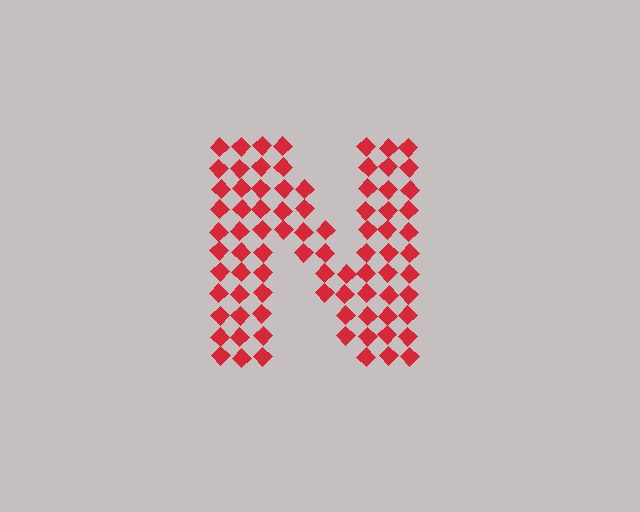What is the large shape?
The large shape is the letter N.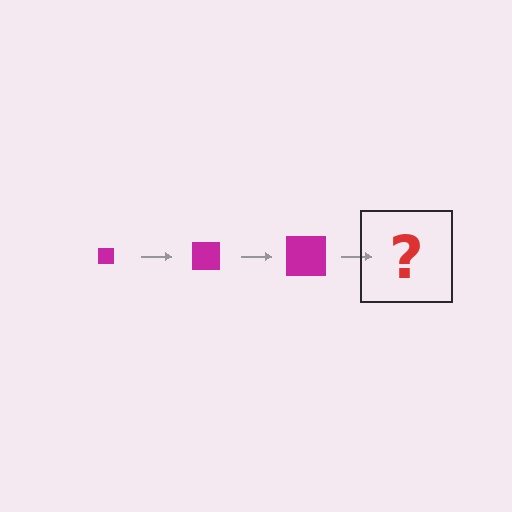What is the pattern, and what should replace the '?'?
The pattern is that the square gets progressively larger each step. The '?' should be a magenta square, larger than the previous one.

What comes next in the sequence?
The next element should be a magenta square, larger than the previous one.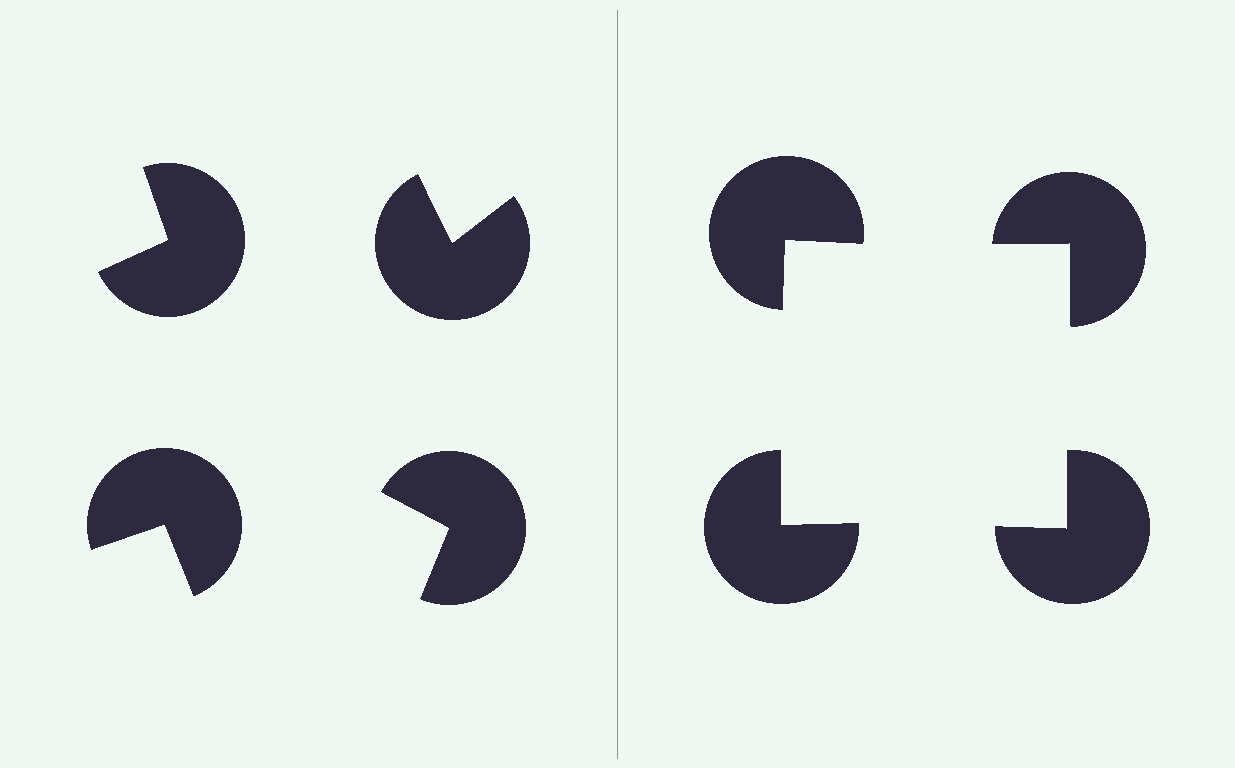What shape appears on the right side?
An illusory square.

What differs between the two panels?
The pac-man discs are positioned identically on both sides; only the wedge orientations differ. On the right they align to a square; on the left they are misaligned.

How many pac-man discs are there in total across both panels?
8 — 4 on each side.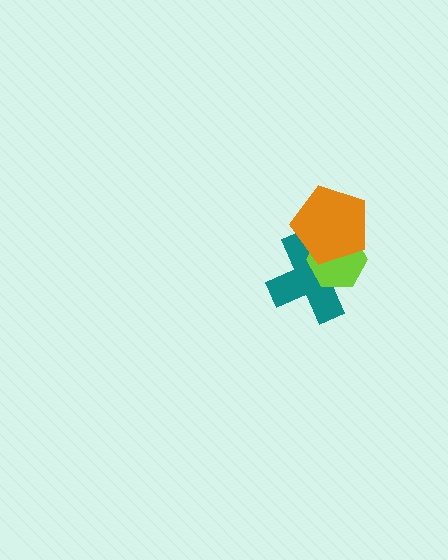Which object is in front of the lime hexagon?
The orange pentagon is in front of the lime hexagon.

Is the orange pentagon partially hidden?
No, no other shape covers it.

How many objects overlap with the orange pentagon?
2 objects overlap with the orange pentagon.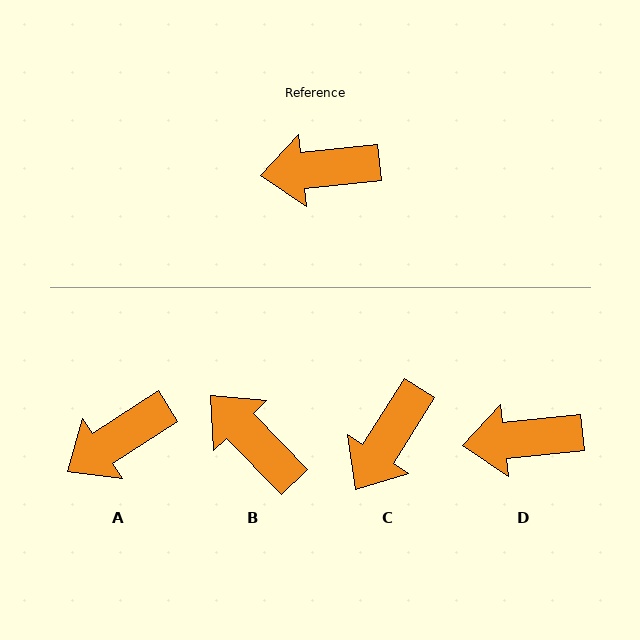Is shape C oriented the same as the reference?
No, it is off by about 51 degrees.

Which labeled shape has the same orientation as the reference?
D.